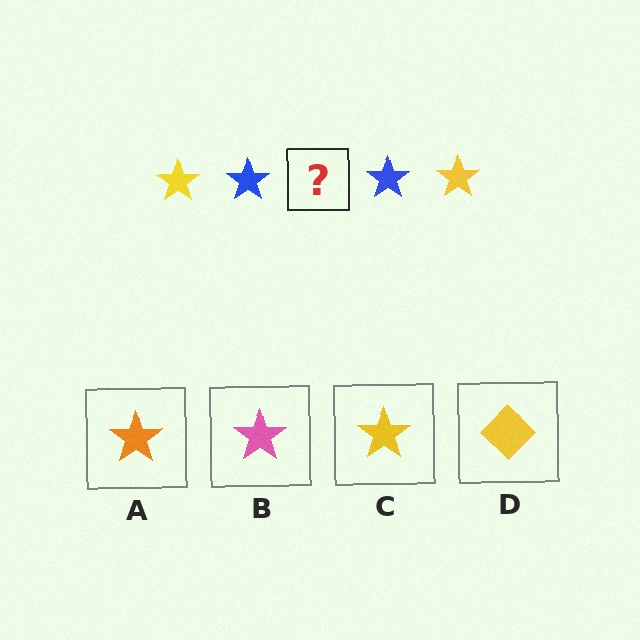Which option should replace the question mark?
Option C.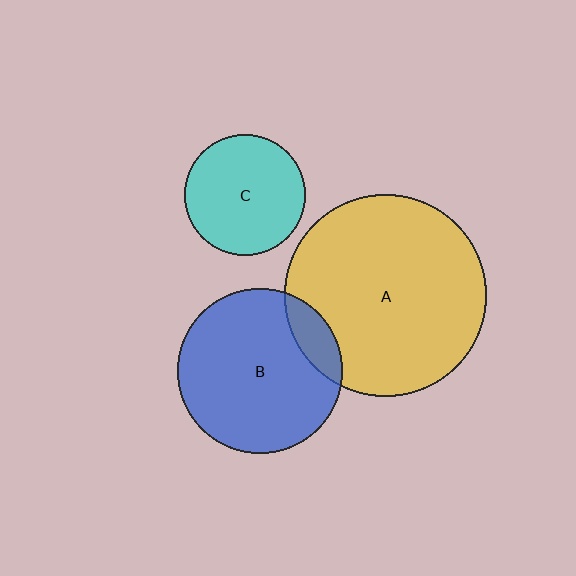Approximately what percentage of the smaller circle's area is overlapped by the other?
Approximately 15%.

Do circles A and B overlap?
Yes.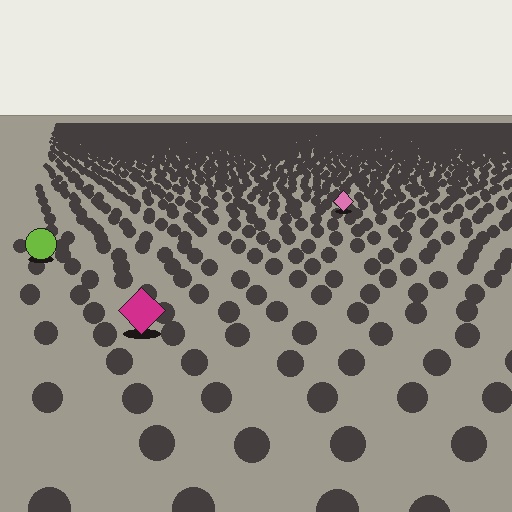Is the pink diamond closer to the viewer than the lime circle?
No. The lime circle is closer — you can tell from the texture gradient: the ground texture is coarser near it.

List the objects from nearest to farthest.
From nearest to farthest: the magenta diamond, the lime circle, the pink diamond.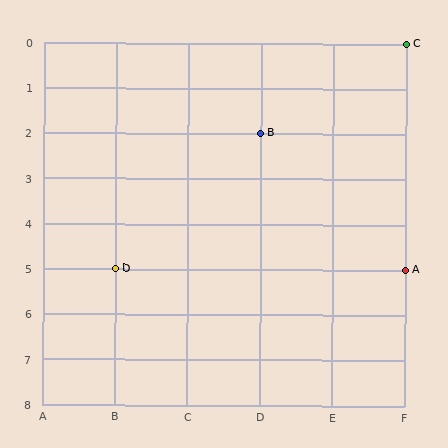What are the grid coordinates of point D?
Point D is at grid coordinates (B, 5).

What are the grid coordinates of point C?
Point C is at grid coordinates (F, 0).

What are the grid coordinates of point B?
Point B is at grid coordinates (D, 2).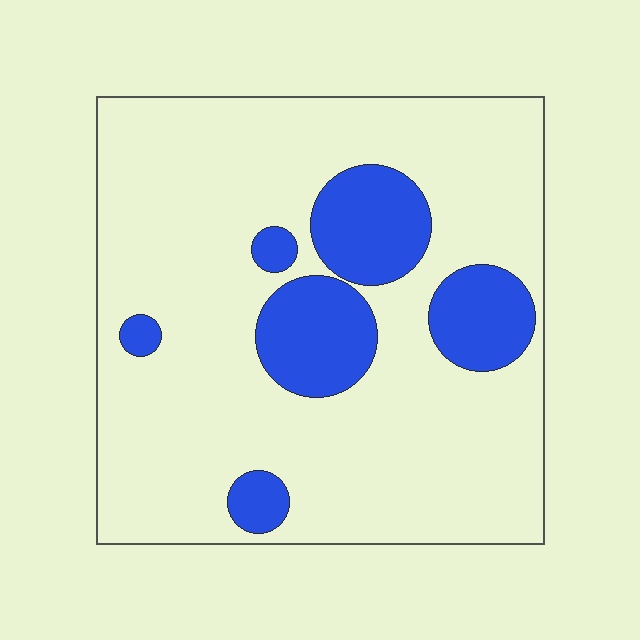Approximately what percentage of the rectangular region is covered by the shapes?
Approximately 20%.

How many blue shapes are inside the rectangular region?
6.